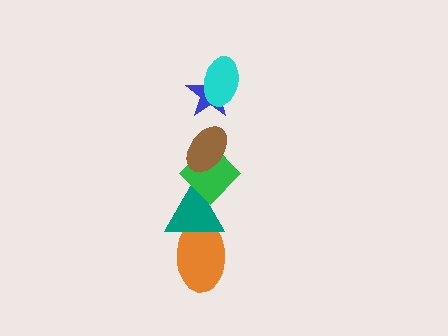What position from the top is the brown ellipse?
The brown ellipse is 3rd from the top.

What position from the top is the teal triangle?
The teal triangle is 5th from the top.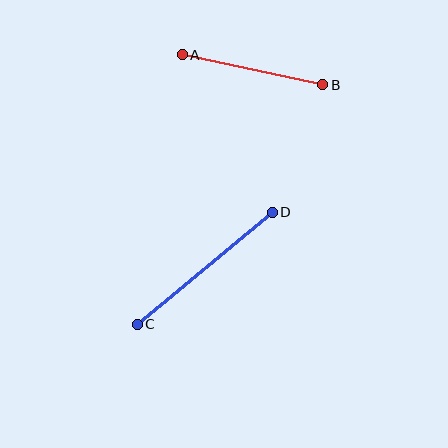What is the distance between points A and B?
The distance is approximately 143 pixels.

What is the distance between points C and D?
The distance is approximately 176 pixels.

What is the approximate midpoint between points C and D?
The midpoint is at approximately (205, 268) pixels.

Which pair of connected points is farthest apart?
Points C and D are farthest apart.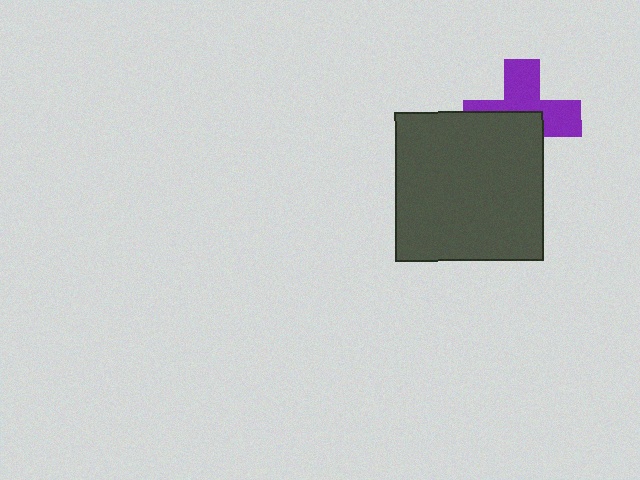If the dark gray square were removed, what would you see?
You would see the complete purple cross.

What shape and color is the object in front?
The object in front is a dark gray square.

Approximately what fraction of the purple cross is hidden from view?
Roughly 49% of the purple cross is hidden behind the dark gray square.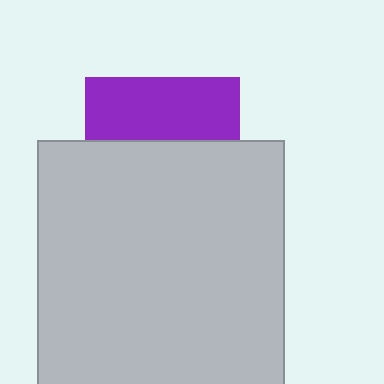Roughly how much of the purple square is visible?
A small part of it is visible (roughly 40%).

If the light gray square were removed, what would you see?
You would see the complete purple square.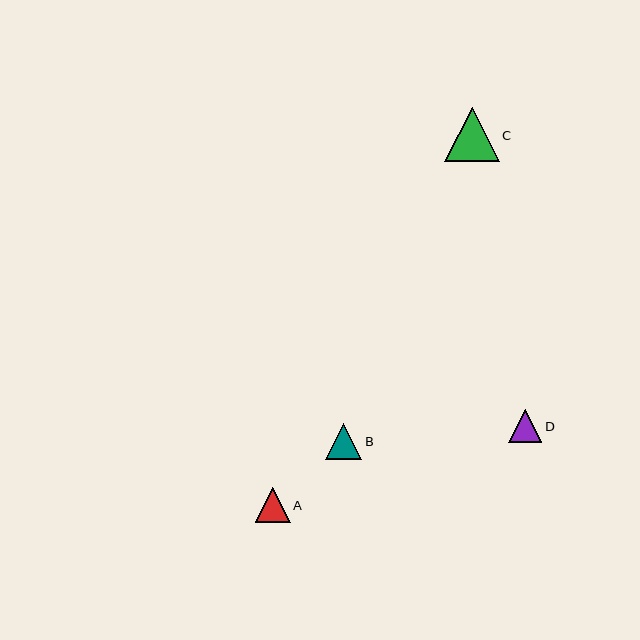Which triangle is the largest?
Triangle C is the largest with a size of approximately 54 pixels.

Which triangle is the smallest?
Triangle D is the smallest with a size of approximately 33 pixels.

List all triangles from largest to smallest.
From largest to smallest: C, B, A, D.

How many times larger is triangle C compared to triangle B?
Triangle C is approximately 1.5 times the size of triangle B.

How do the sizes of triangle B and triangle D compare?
Triangle B and triangle D are approximately the same size.